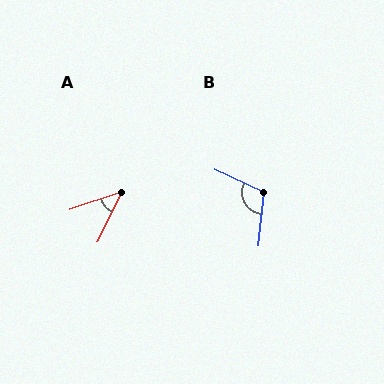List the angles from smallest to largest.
A (45°), B (109°).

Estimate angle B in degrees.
Approximately 109 degrees.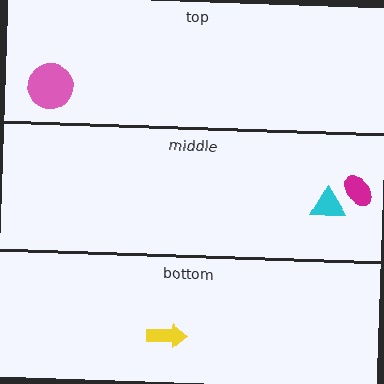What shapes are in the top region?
The pink circle.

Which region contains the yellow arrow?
The bottom region.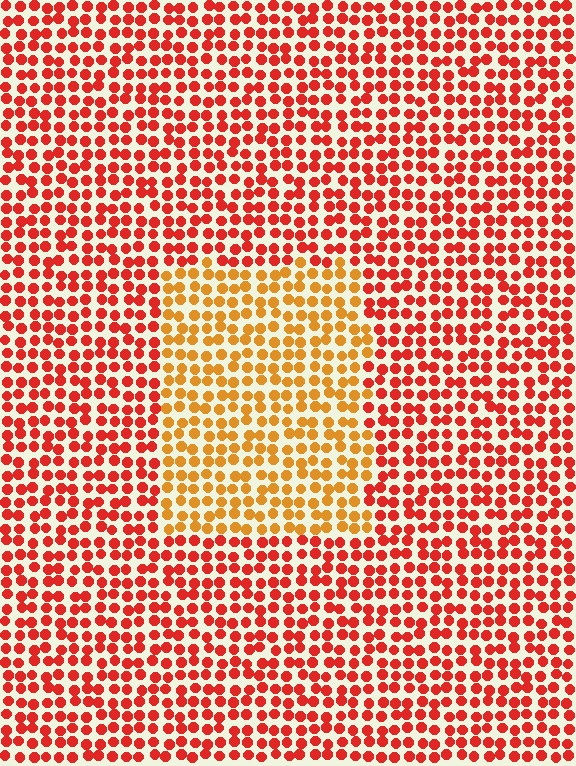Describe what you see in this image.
The image is filled with small red elements in a uniform arrangement. A rectangle-shaped region is visible where the elements are tinted to a slightly different hue, forming a subtle color boundary.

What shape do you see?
I see a rectangle.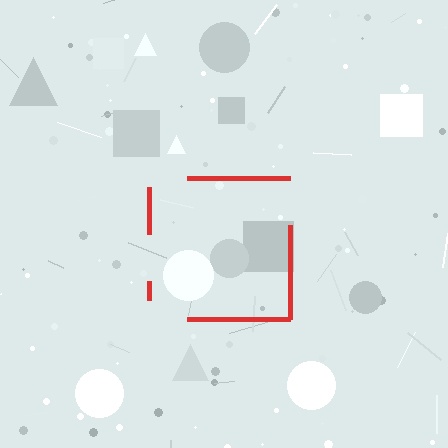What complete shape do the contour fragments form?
The contour fragments form a square.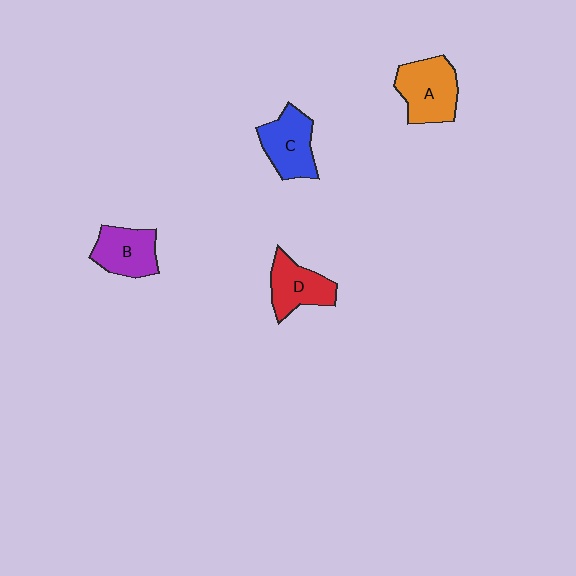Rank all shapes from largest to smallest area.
From largest to smallest: A (orange), C (blue), B (purple), D (red).